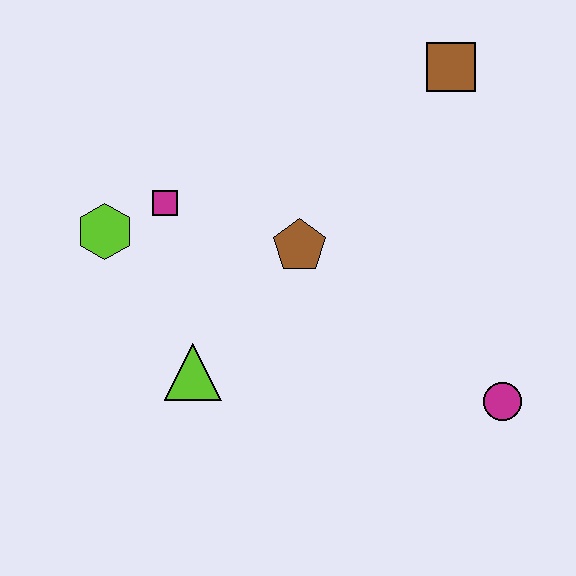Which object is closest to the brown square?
The brown pentagon is closest to the brown square.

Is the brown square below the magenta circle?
No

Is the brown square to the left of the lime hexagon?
No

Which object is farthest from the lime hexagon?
The magenta circle is farthest from the lime hexagon.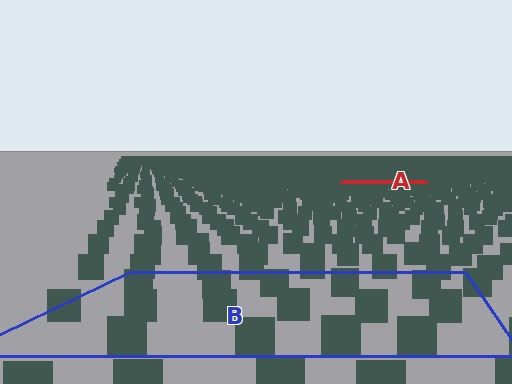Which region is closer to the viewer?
Region B is closer. The texture elements there are larger and more spread out.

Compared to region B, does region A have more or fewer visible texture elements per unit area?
Region A has more texture elements per unit area — they are packed more densely because it is farther away.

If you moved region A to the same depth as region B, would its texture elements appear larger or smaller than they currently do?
They would appear larger. At a closer depth, the same texture elements are projected at a bigger on-screen size.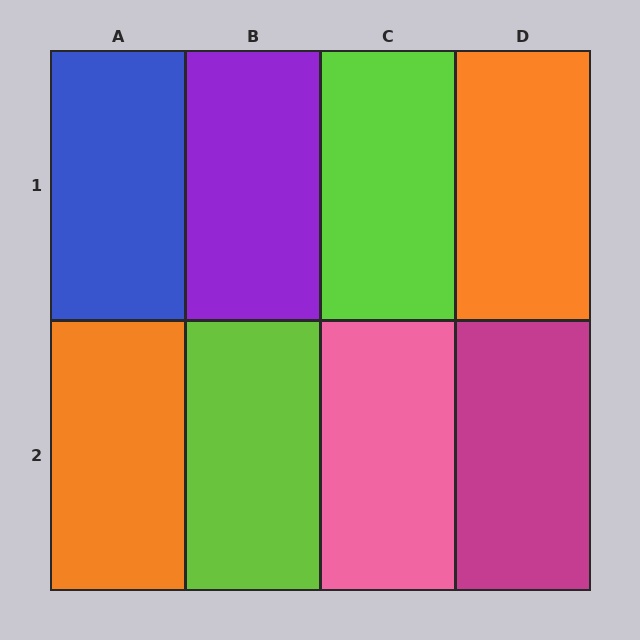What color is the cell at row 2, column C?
Pink.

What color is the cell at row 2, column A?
Orange.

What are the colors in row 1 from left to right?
Blue, purple, lime, orange.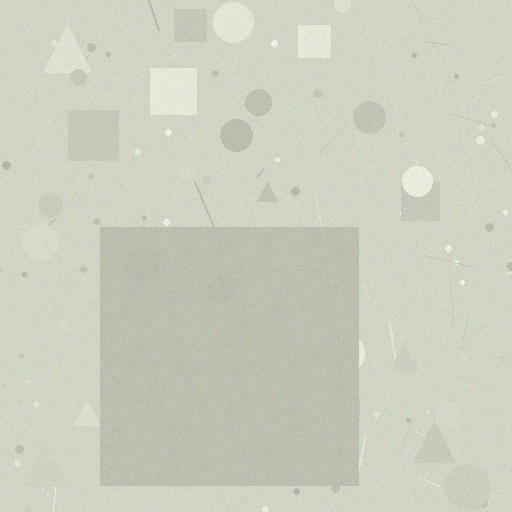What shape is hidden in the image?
A square is hidden in the image.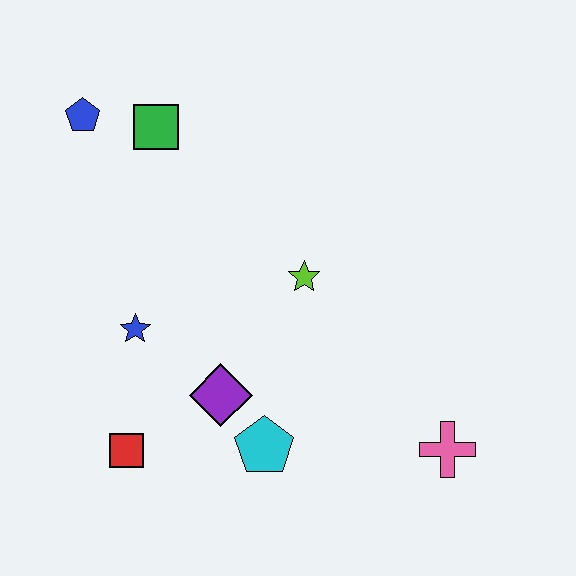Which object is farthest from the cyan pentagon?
The blue pentagon is farthest from the cyan pentagon.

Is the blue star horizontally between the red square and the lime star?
Yes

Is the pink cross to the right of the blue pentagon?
Yes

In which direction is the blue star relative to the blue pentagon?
The blue star is below the blue pentagon.